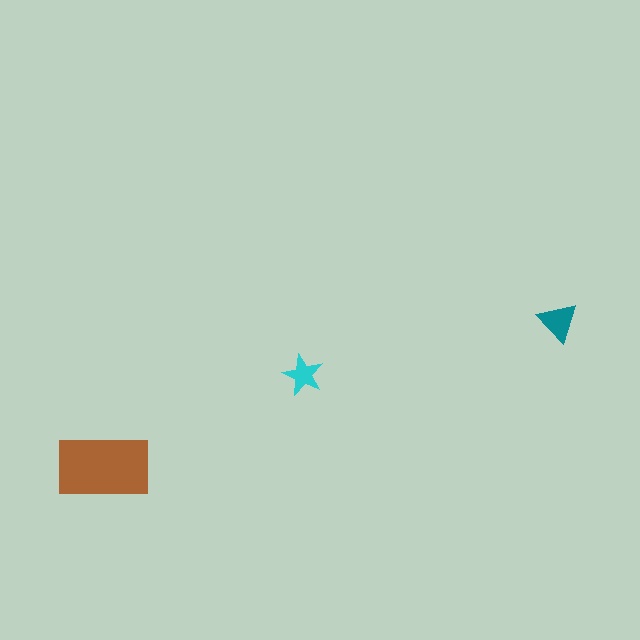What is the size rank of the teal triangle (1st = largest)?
2nd.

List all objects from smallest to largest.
The cyan star, the teal triangle, the brown rectangle.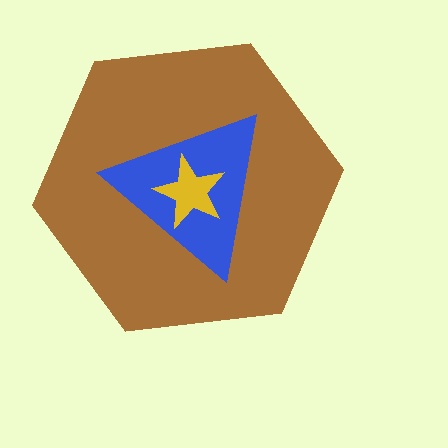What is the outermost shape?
The brown hexagon.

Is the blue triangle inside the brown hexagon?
Yes.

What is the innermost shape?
The yellow star.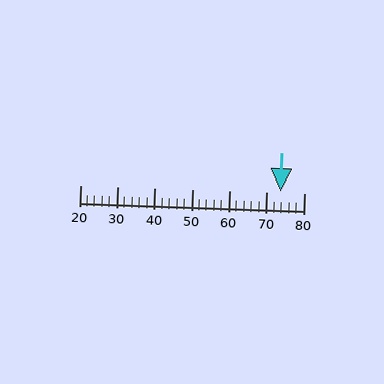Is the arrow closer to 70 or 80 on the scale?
The arrow is closer to 70.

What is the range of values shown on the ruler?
The ruler shows values from 20 to 80.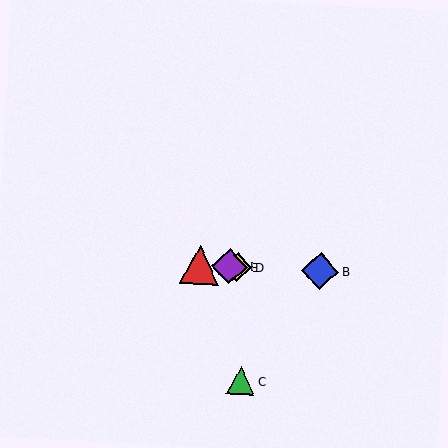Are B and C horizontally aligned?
No, B is at y≈271 and C is at y≈381.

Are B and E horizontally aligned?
Yes, both are at y≈271.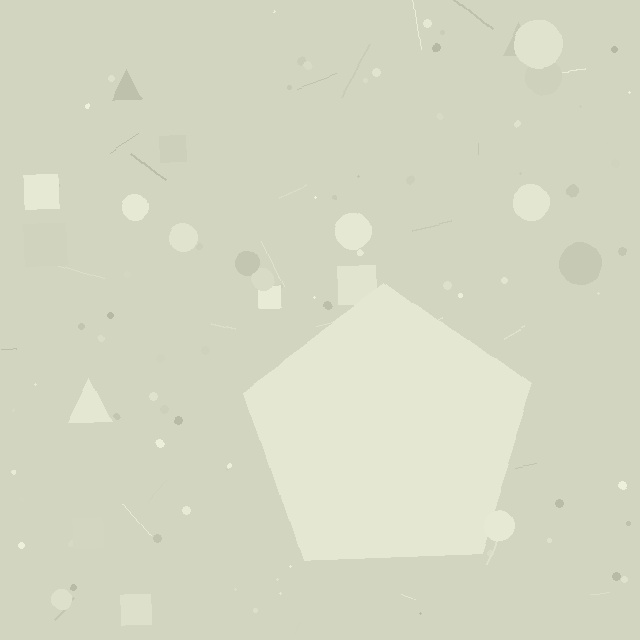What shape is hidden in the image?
A pentagon is hidden in the image.